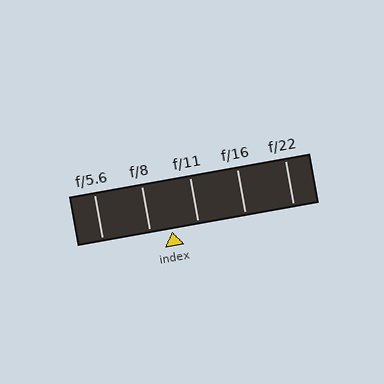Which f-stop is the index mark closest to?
The index mark is closest to f/8.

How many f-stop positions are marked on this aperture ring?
There are 5 f-stop positions marked.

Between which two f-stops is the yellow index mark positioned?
The index mark is between f/8 and f/11.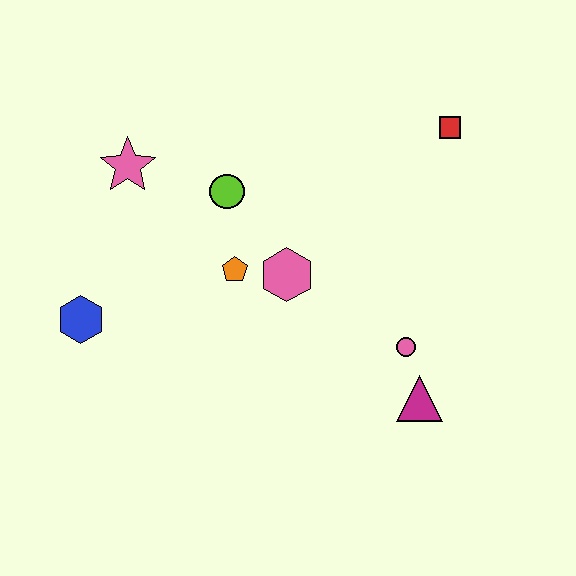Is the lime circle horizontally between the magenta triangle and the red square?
No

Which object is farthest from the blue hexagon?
The red square is farthest from the blue hexagon.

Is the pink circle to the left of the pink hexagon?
No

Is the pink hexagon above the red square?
No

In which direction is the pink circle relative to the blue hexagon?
The pink circle is to the right of the blue hexagon.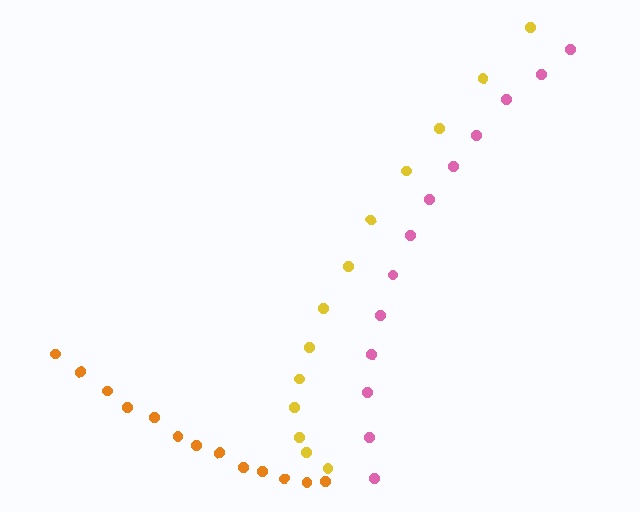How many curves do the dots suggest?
There are 3 distinct paths.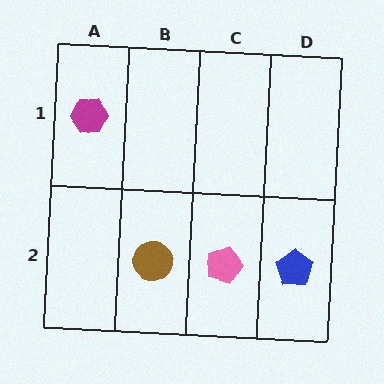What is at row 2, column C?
A pink pentagon.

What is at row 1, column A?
A magenta hexagon.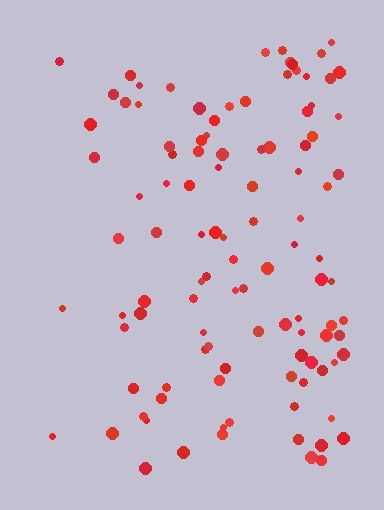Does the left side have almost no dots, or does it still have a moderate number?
Still a moderate number, just noticeably fewer than the right.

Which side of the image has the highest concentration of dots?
The right.